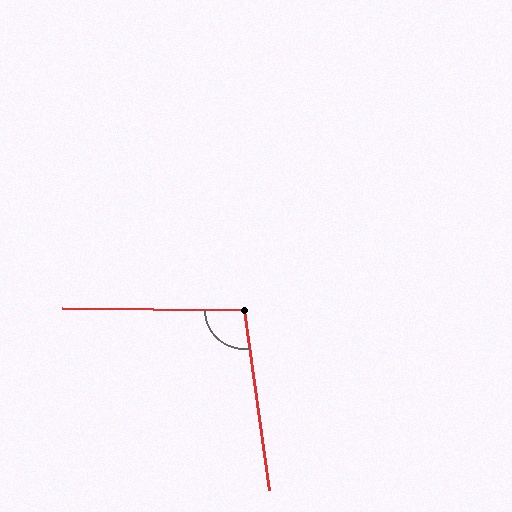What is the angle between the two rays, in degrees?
Approximately 98 degrees.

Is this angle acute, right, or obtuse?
It is obtuse.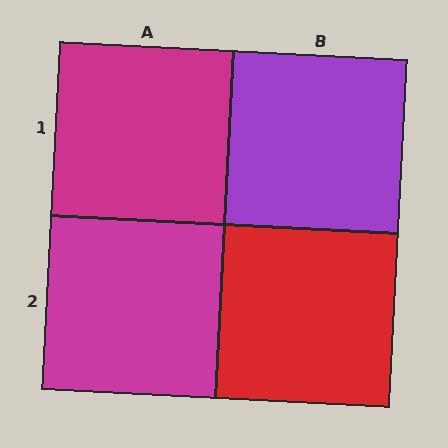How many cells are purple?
1 cell is purple.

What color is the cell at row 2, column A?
Magenta.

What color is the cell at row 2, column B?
Red.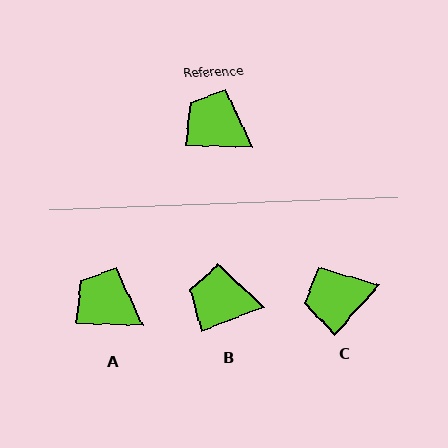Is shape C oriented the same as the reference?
No, it is off by about 49 degrees.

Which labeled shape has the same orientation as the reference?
A.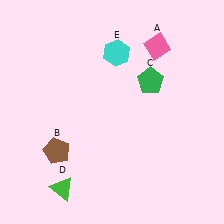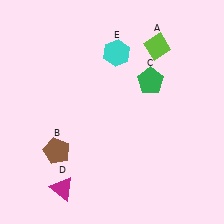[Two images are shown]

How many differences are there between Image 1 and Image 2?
There are 2 differences between the two images.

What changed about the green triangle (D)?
In Image 1, D is green. In Image 2, it changed to magenta.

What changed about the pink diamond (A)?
In Image 1, A is pink. In Image 2, it changed to lime.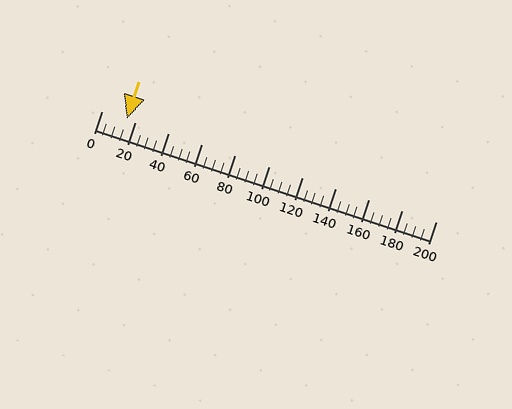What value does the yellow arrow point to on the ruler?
The yellow arrow points to approximately 15.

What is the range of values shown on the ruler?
The ruler shows values from 0 to 200.